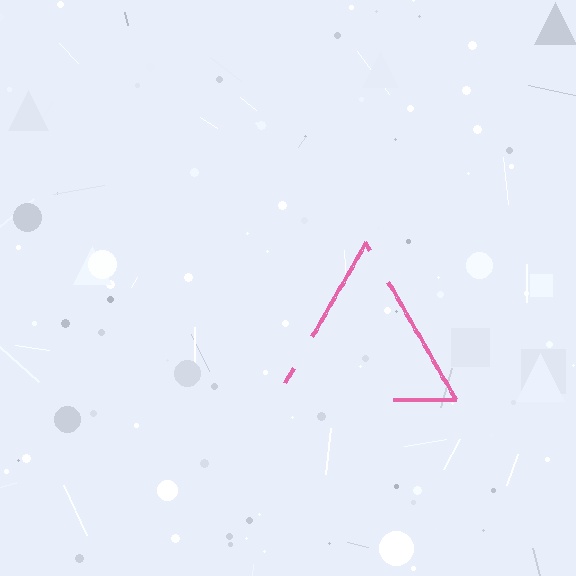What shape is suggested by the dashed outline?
The dashed outline suggests a triangle.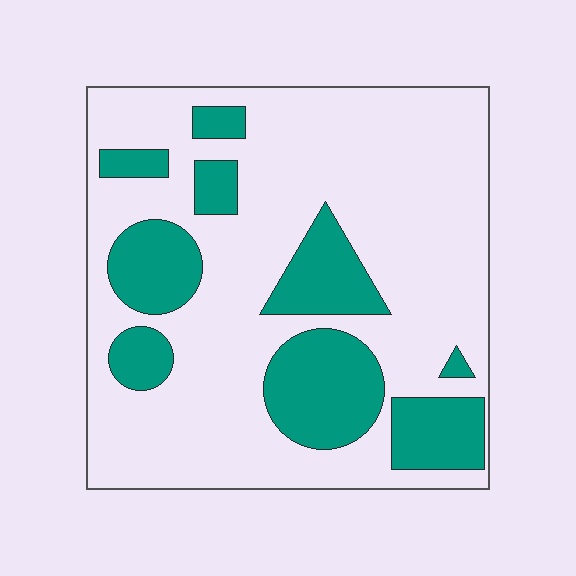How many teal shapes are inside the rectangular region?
9.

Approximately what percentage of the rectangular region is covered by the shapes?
Approximately 25%.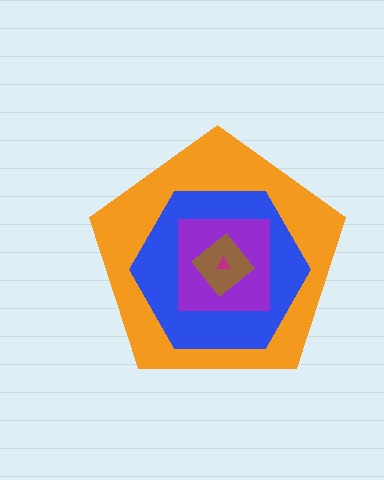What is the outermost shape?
The orange pentagon.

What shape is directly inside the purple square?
The brown diamond.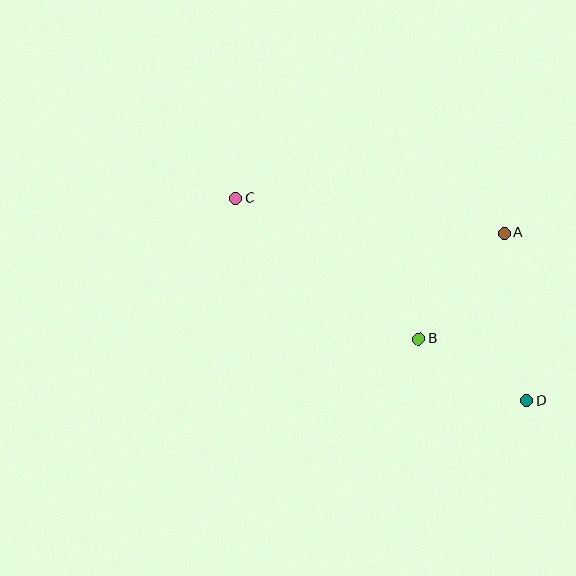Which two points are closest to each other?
Points B and D are closest to each other.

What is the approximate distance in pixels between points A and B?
The distance between A and B is approximately 136 pixels.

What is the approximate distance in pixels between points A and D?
The distance between A and D is approximately 169 pixels.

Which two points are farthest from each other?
Points C and D are farthest from each other.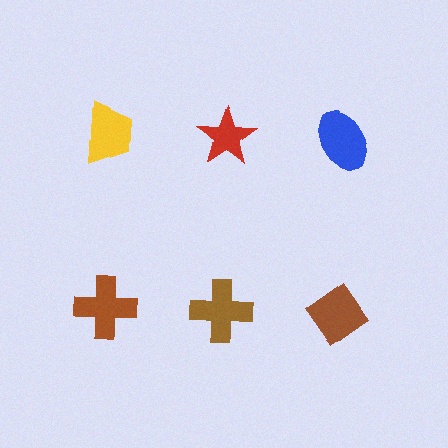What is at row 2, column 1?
A brown cross.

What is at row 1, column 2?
A red star.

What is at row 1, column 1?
A yellow trapezoid.